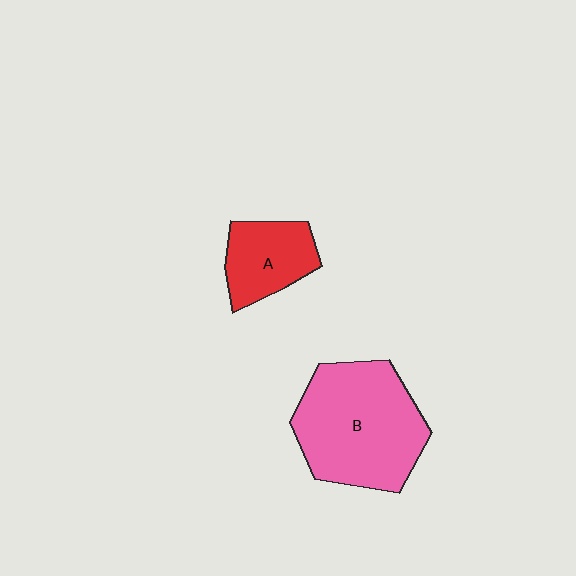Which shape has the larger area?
Shape B (pink).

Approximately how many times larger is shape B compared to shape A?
Approximately 2.2 times.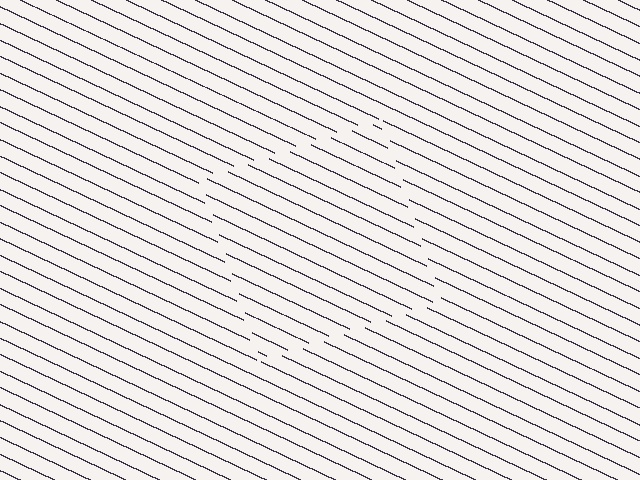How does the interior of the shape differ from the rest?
The interior of the shape contains the same grating, shifted by half a period — the contour is defined by the phase discontinuity where line-ends from the inner and outer gratings abut.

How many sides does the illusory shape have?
4 sides — the line-ends trace a square.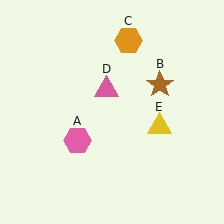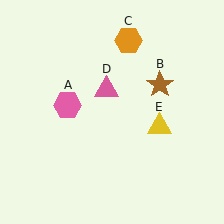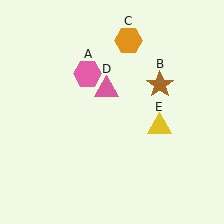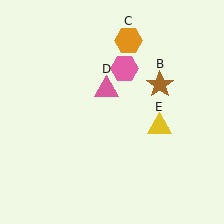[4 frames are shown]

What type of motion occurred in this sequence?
The pink hexagon (object A) rotated clockwise around the center of the scene.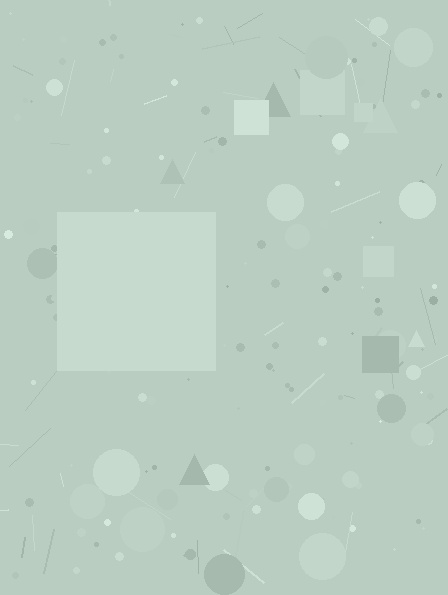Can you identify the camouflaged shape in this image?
The camouflaged shape is a square.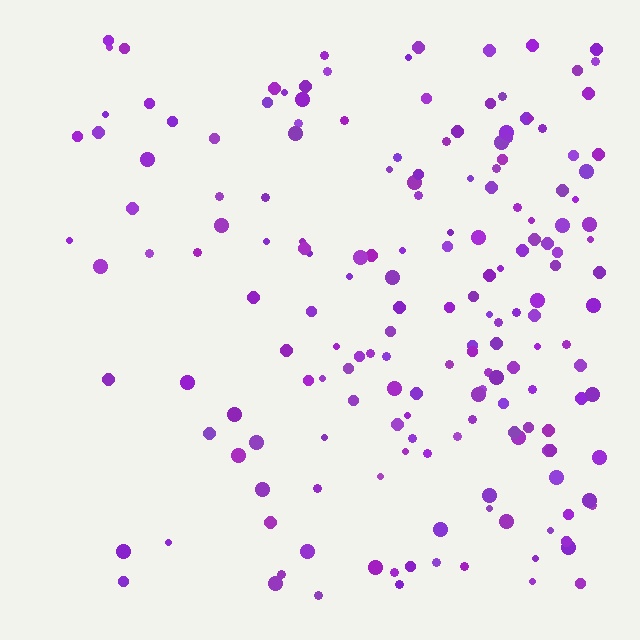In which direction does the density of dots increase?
From left to right, with the right side densest.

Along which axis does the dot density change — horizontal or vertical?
Horizontal.